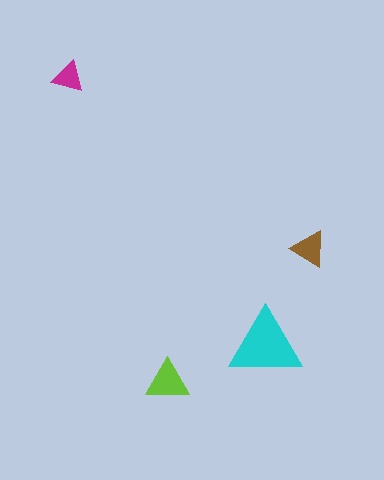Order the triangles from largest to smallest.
the cyan one, the lime one, the brown one, the magenta one.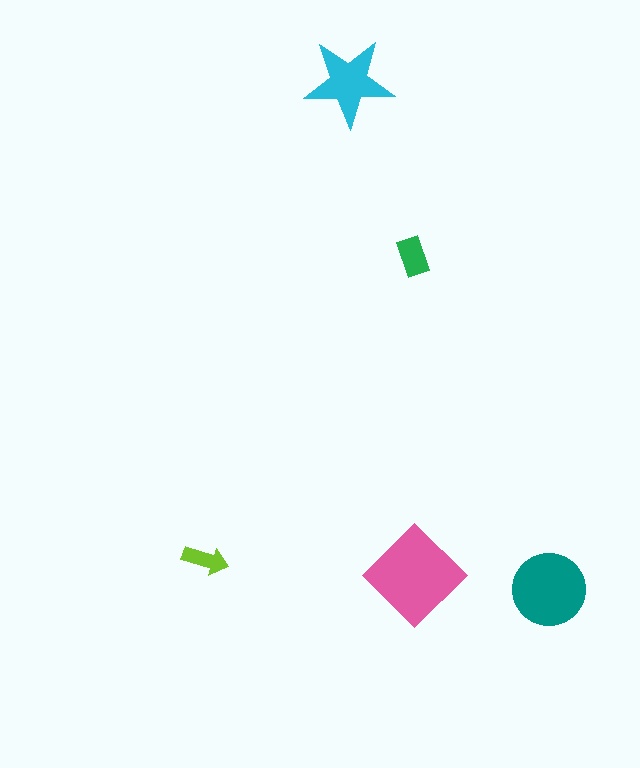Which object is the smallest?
The lime arrow.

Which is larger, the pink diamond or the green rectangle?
The pink diamond.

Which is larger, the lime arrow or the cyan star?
The cyan star.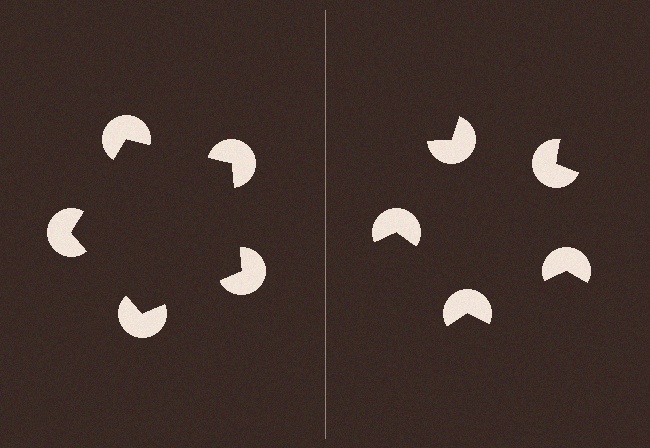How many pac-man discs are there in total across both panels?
10 — 5 on each side.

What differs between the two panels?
The pac-man discs are positioned identically on both sides; only the wedge orientations differ. On the left they align to a pentagon; on the right they are misaligned.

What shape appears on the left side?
An illusory pentagon.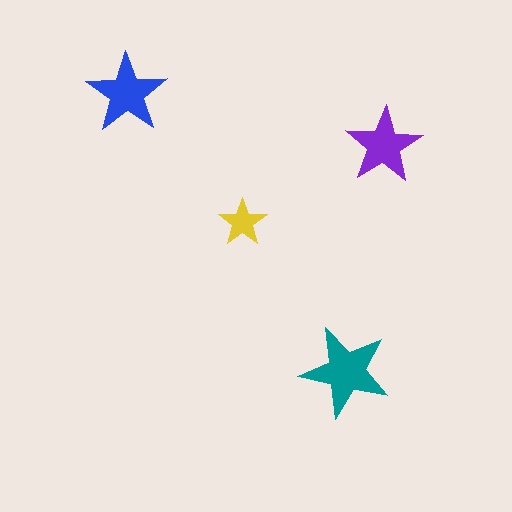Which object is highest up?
The blue star is topmost.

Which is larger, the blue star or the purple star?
The blue one.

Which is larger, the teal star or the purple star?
The teal one.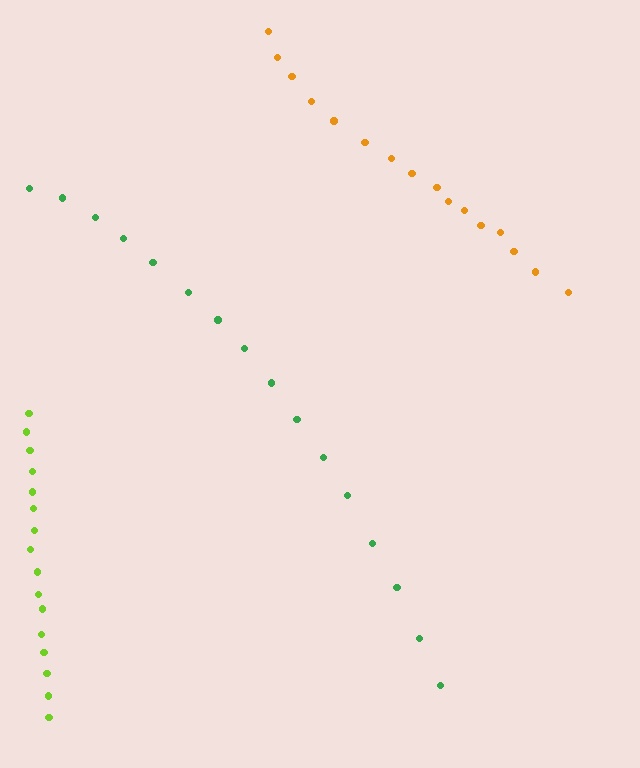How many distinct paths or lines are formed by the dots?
There are 3 distinct paths.